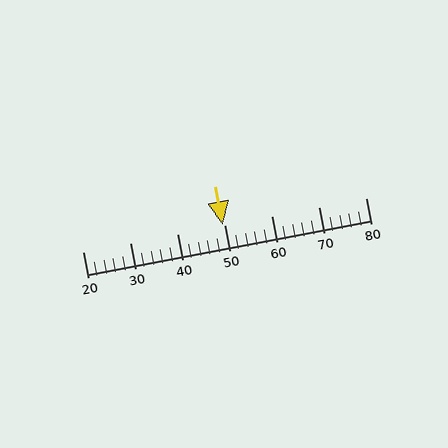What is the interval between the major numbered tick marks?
The major tick marks are spaced 10 units apart.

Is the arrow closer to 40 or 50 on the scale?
The arrow is closer to 50.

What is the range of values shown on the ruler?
The ruler shows values from 20 to 80.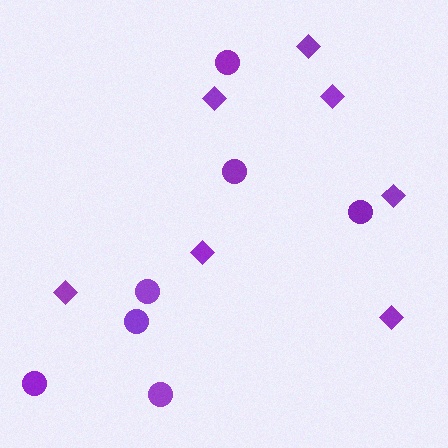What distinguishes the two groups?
There are 2 groups: one group of diamonds (7) and one group of circles (7).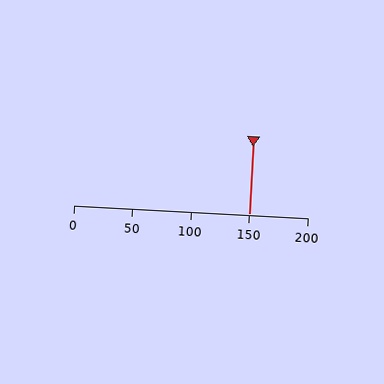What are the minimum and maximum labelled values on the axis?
The axis runs from 0 to 200.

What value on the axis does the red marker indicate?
The marker indicates approximately 150.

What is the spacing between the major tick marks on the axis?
The major ticks are spaced 50 apart.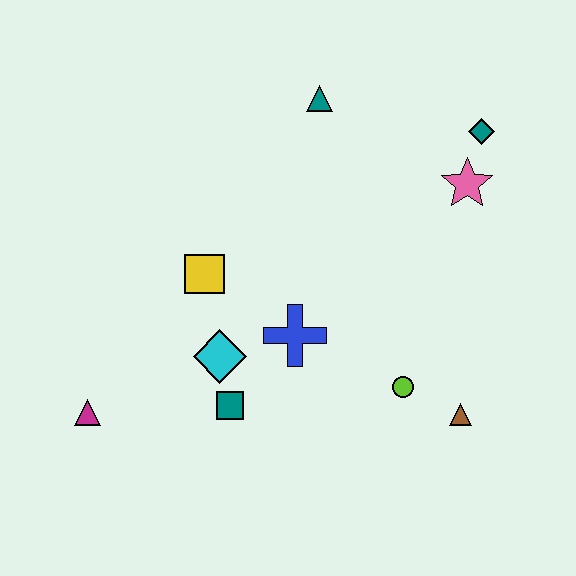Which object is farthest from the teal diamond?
The magenta triangle is farthest from the teal diamond.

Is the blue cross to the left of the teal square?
No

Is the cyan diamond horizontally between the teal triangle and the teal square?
No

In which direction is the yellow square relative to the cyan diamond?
The yellow square is above the cyan diamond.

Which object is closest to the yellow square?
The cyan diamond is closest to the yellow square.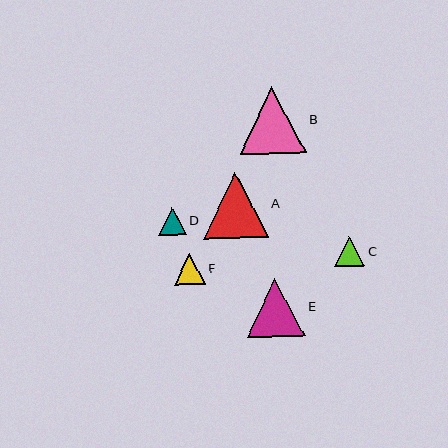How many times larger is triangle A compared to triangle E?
Triangle A is approximately 1.1 times the size of triangle E.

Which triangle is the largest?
Triangle B is the largest with a size of approximately 66 pixels.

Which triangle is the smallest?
Triangle D is the smallest with a size of approximately 28 pixels.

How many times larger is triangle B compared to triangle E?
Triangle B is approximately 1.1 times the size of triangle E.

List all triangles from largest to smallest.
From largest to smallest: B, A, E, F, C, D.